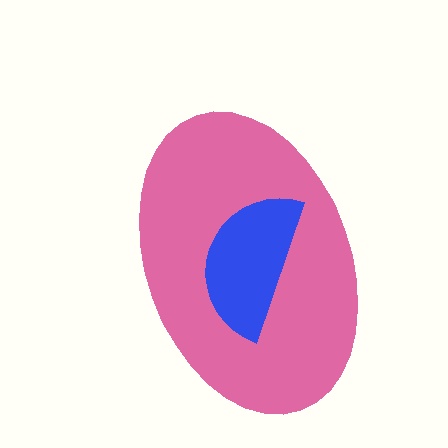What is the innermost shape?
The blue semicircle.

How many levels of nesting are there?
2.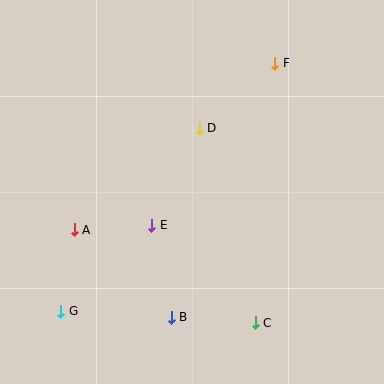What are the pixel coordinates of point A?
Point A is at (74, 230).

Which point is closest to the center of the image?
Point E at (152, 225) is closest to the center.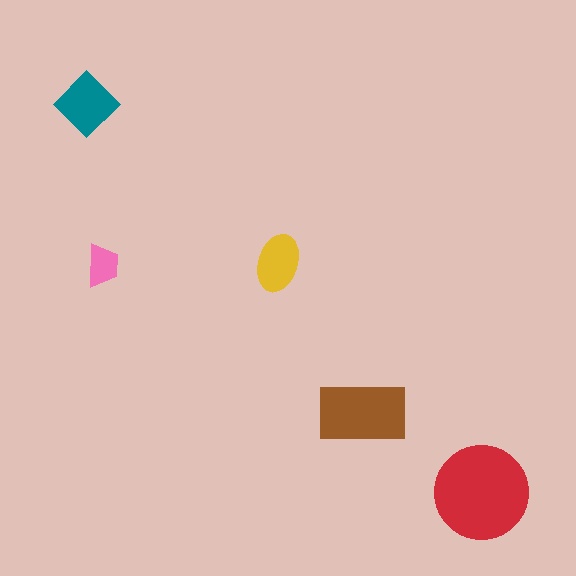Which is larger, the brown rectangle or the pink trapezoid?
The brown rectangle.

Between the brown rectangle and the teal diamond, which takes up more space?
The brown rectangle.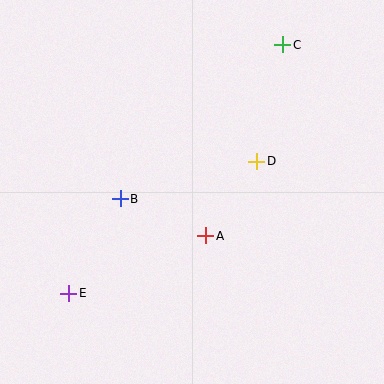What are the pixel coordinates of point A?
Point A is at (206, 236).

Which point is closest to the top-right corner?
Point C is closest to the top-right corner.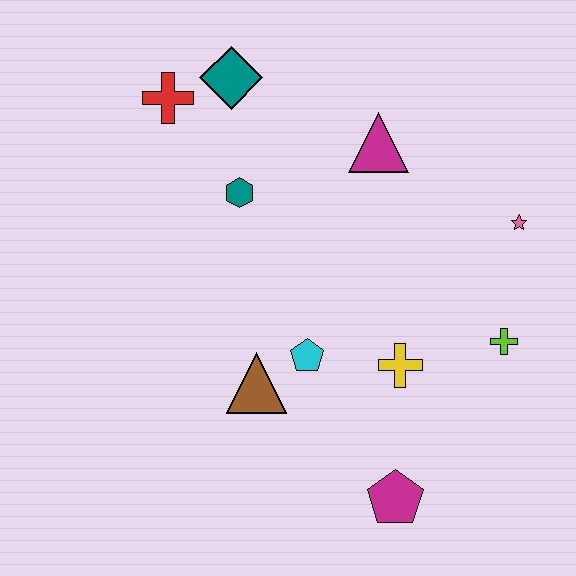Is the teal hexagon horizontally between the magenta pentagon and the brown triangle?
No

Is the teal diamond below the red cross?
No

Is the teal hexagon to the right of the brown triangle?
No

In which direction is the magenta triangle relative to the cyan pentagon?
The magenta triangle is above the cyan pentagon.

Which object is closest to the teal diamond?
The red cross is closest to the teal diamond.